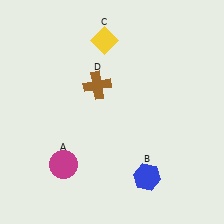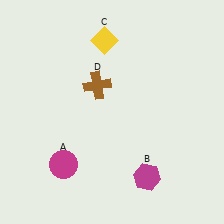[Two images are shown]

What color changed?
The hexagon (B) changed from blue in Image 1 to magenta in Image 2.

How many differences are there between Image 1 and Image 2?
There is 1 difference between the two images.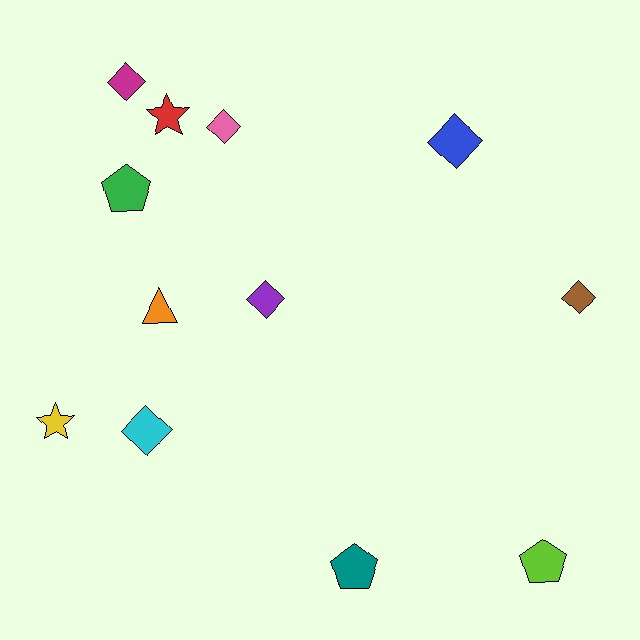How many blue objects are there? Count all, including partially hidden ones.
There is 1 blue object.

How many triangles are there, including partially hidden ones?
There is 1 triangle.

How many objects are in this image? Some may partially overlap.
There are 12 objects.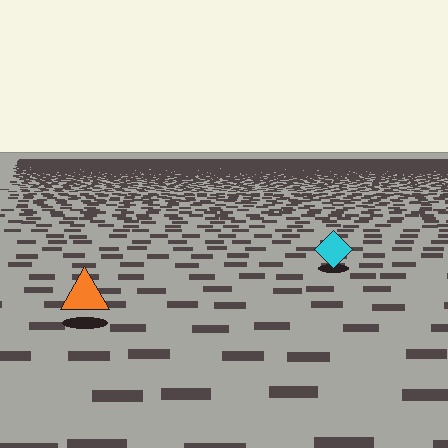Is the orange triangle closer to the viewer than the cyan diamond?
Yes. The orange triangle is closer — you can tell from the texture gradient: the ground texture is coarser near it.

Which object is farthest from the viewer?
The cyan diamond is farthest from the viewer. It appears smaller and the ground texture around it is denser.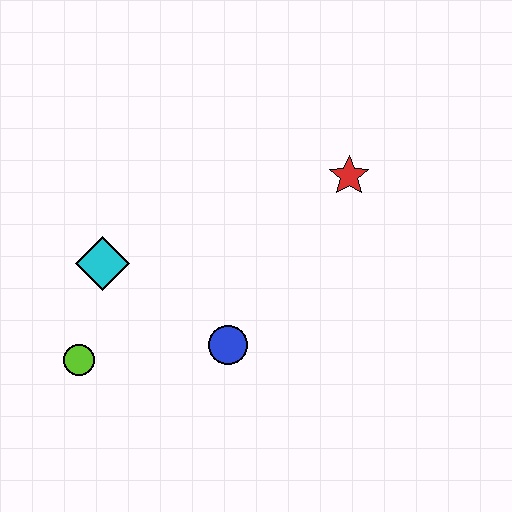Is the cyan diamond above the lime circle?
Yes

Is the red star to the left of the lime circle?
No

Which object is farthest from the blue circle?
The red star is farthest from the blue circle.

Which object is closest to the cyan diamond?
The lime circle is closest to the cyan diamond.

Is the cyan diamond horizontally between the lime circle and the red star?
Yes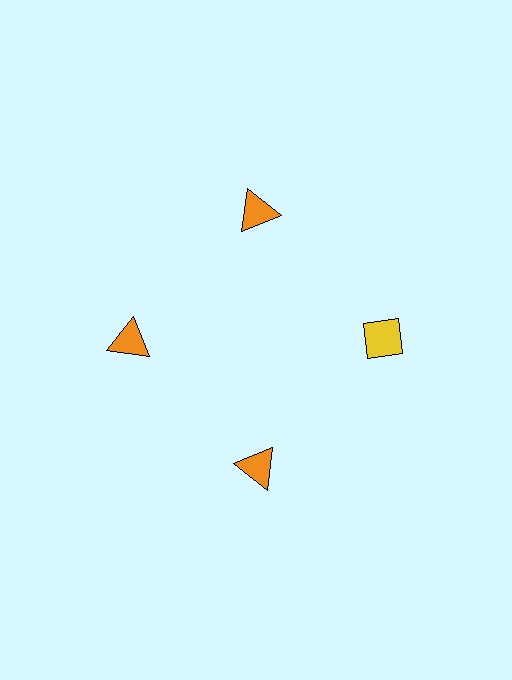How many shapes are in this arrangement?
There are 4 shapes arranged in a ring pattern.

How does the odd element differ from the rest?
It differs in both color (yellow instead of orange) and shape (diamond instead of triangle).